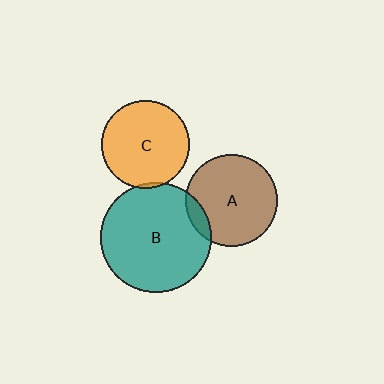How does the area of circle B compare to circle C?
Approximately 1.5 times.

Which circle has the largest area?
Circle B (teal).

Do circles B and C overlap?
Yes.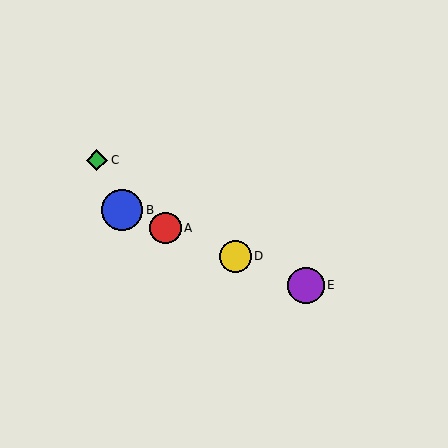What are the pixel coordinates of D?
Object D is at (235, 256).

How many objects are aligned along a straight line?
4 objects (A, B, D, E) are aligned along a straight line.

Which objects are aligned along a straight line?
Objects A, B, D, E are aligned along a straight line.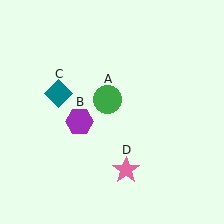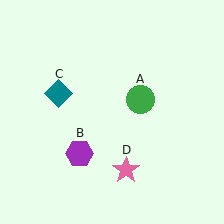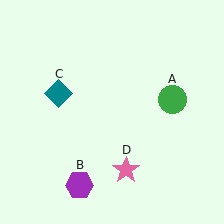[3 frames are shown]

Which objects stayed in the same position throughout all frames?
Teal diamond (object C) and pink star (object D) remained stationary.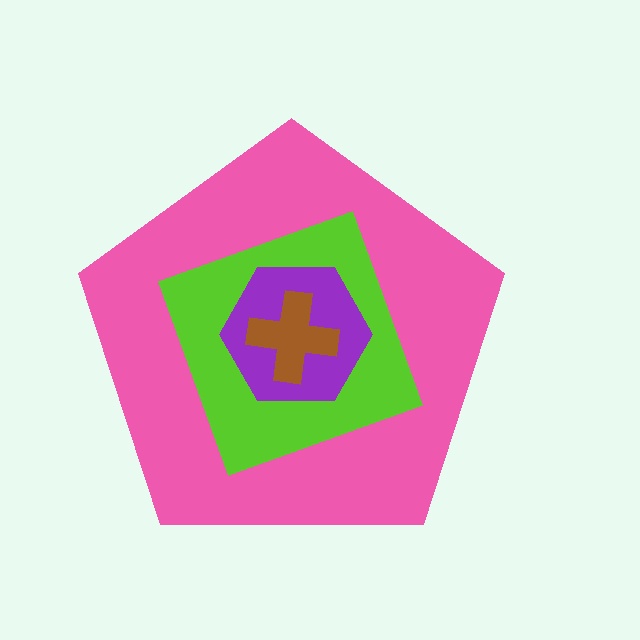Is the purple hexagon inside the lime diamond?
Yes.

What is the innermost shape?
The brown cross.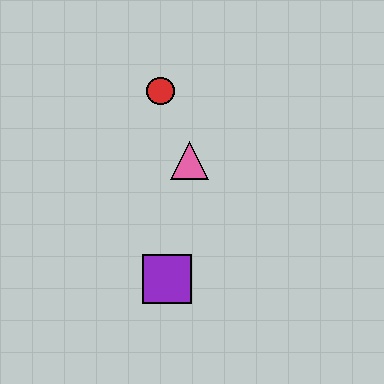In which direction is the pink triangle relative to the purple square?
The pink triangle is above the purple square.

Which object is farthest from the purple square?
The red circle is farthest from the purple square.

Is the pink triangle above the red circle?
No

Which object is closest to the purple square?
The pink triangle is closest to the purple square.